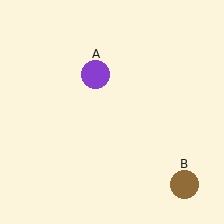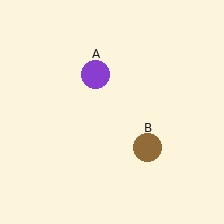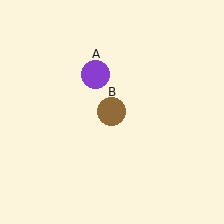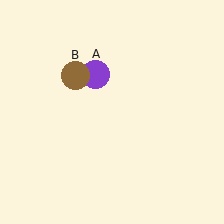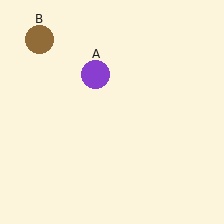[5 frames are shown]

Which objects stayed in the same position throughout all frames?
Purple circle (object A) remained stationary.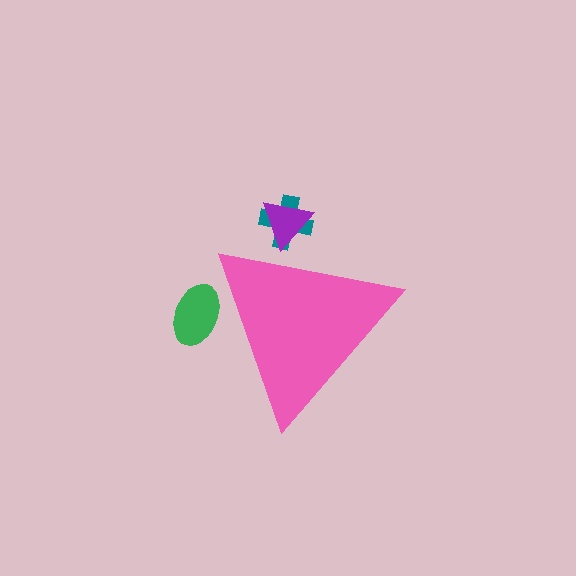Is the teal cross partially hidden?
Yes, the teal cross is partially hidden behind the pink triangle.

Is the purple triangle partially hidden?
Yes, the purple triangle is partially hidden behind the pink triangle.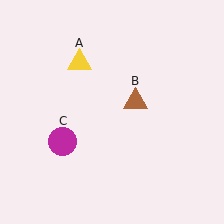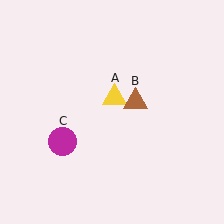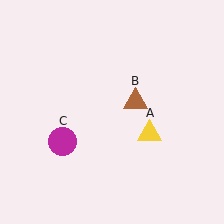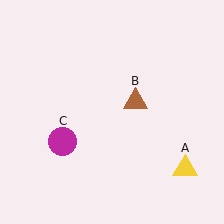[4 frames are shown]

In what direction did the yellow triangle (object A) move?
The yellow triangle (object A) moved down and to the right.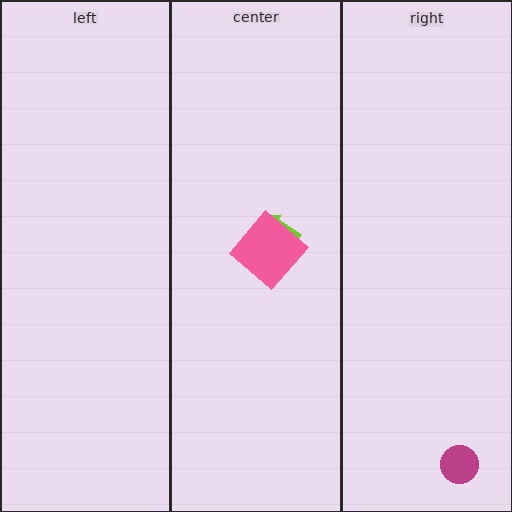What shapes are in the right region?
The magenta circle.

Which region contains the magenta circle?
The right region.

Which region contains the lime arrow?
The center region.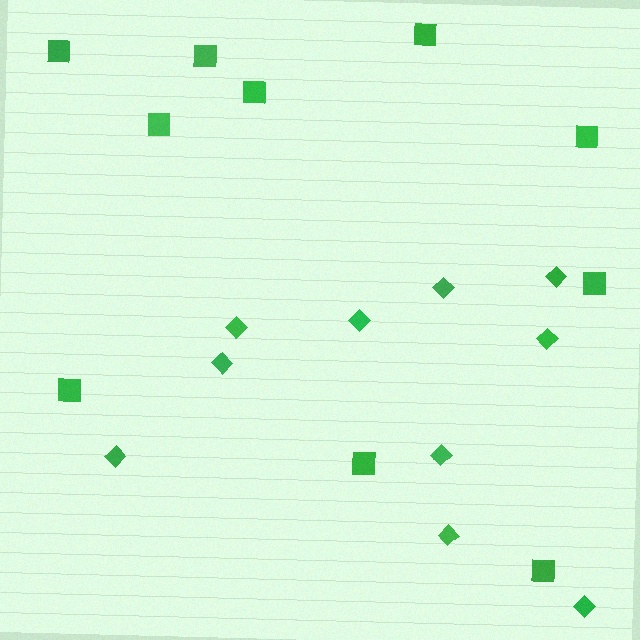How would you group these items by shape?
There are 2 groups: one group of diamonds (10) and one group of squares (10).